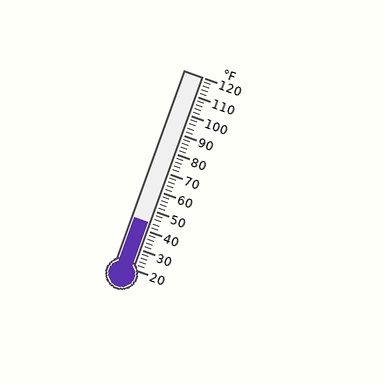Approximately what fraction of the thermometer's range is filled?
The thermometer is filled to approximately 25% of its range.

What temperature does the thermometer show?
The thermometer shows approximately 44°F.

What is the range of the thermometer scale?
The thermometer scale ranges from 20°F to 120°F.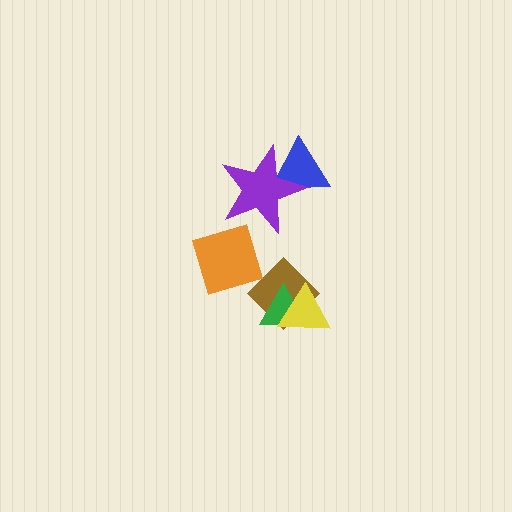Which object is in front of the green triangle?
The yellow triangle is in front of the green triangle.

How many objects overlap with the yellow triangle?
2 objects overlap with the yellow triangle.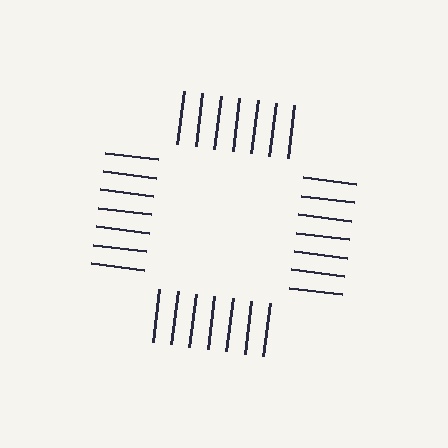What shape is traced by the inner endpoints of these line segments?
An illusory square — the line segments terminate on its edges but no continuous stroke is drawn.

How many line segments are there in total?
28 — 7 along each of the 4 edges.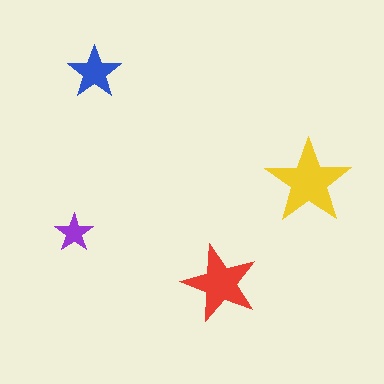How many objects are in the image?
There are 4 objects in the image.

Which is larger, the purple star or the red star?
The red one.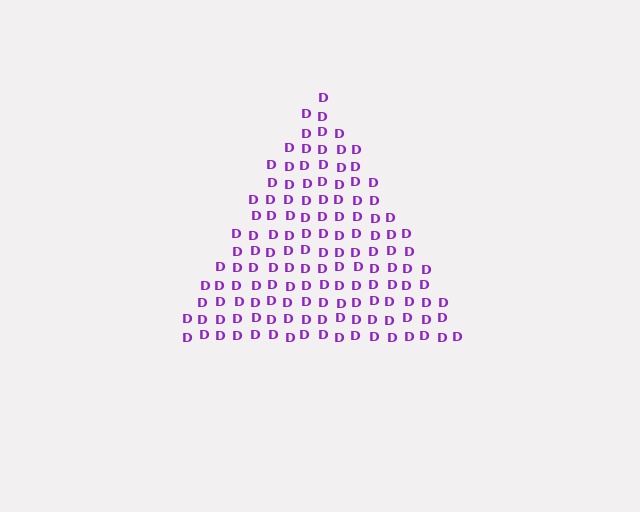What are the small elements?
The small elements are letter D's.